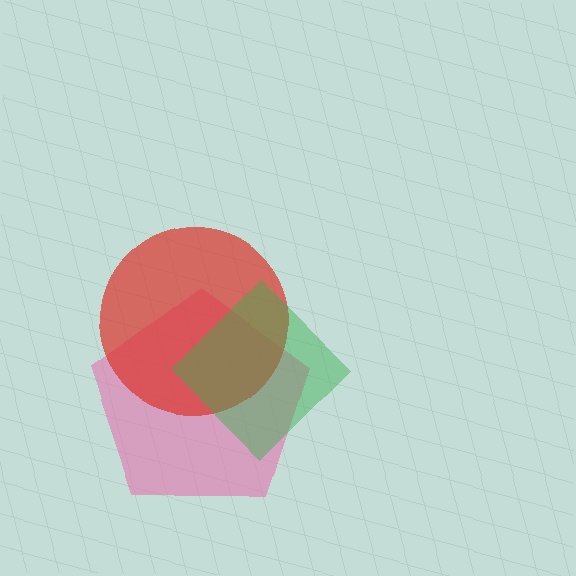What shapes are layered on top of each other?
The layered shapes are: a pink pentagon, a red circle, a green diamond.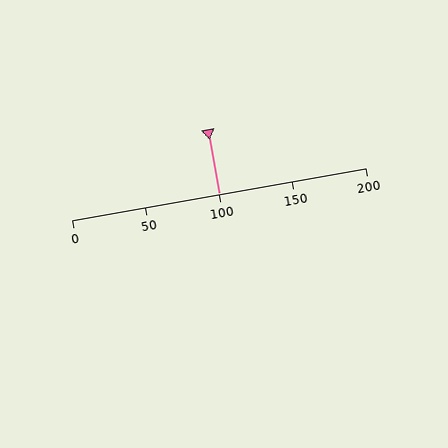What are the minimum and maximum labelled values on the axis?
The axis runs from 0 to 200.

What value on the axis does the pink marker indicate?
The marker indicates approximately 100.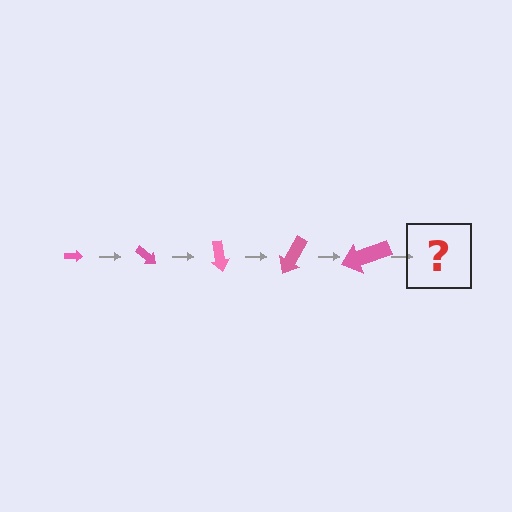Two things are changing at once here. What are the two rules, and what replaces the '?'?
The two rules are that the arrow grows larger each step and it rotates 40 degrees each step. The '?' should be an arrow, larger than the previous one and rotated 200 degrees from the start.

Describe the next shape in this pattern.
It should be an arrow, larger than the previous one and rotated 200 degrees from the start.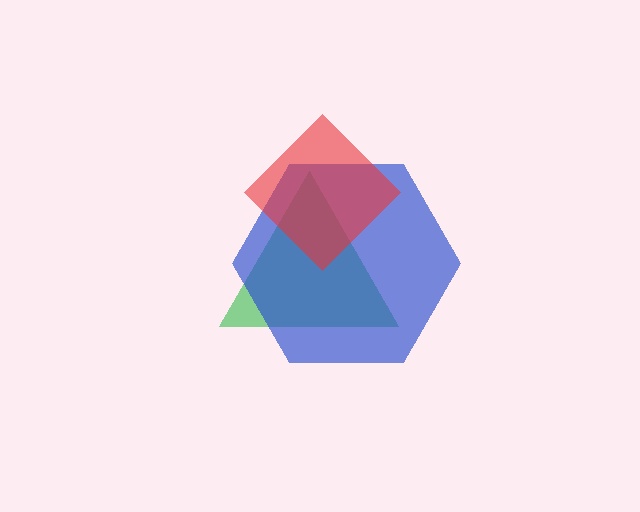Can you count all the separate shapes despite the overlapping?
Yes, there are 3 separate shapes.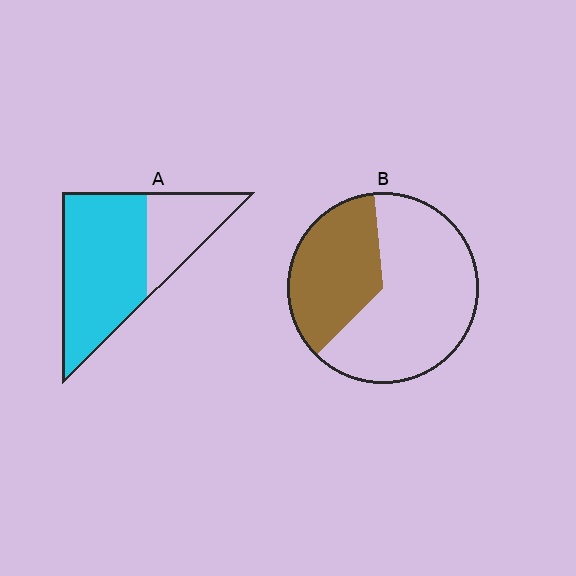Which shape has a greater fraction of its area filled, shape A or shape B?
Shape A.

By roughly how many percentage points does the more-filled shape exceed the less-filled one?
By roughly 30 percentage points (A over B).